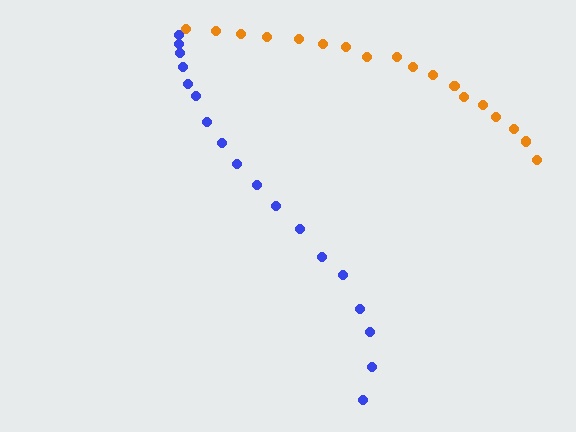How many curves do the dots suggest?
There are 2 distinct paths.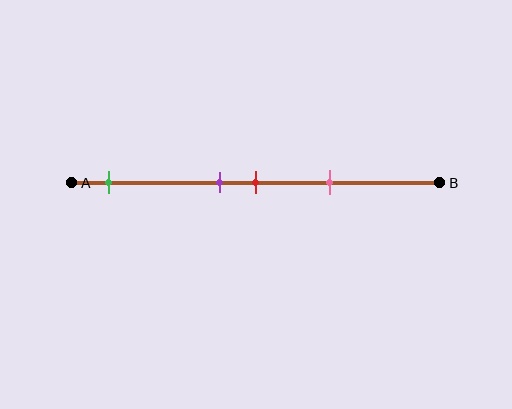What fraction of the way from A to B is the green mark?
The green mark is approximately 10% (0.1) of the way from A to B.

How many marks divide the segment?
There are 4 marks dividing the segment.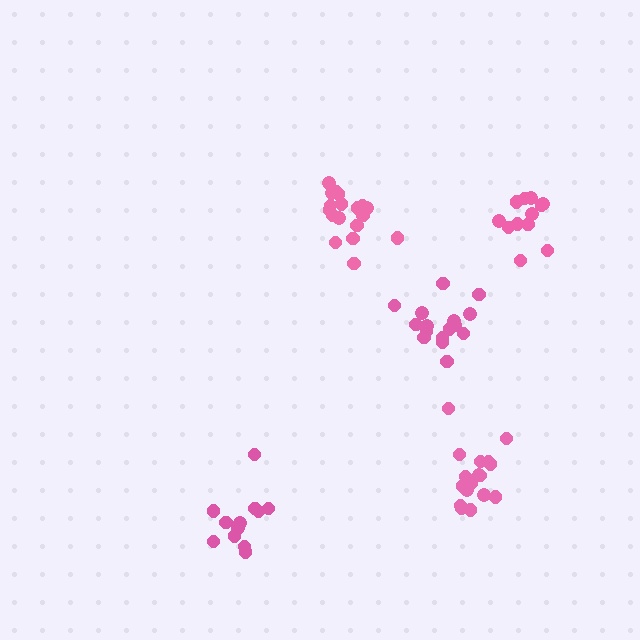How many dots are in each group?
Group 1: 12 dots, Group 2: 18 dots, Group 3: 16 dots, Group 4: 18 dots, Group 5: 12 dots (76 total).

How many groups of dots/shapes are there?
There are 5 groups.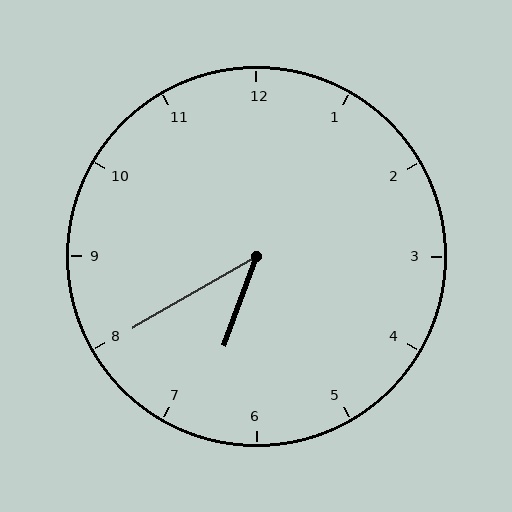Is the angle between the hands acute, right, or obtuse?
It is acute.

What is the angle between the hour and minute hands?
Approximately 40 degrees.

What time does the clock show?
6:40.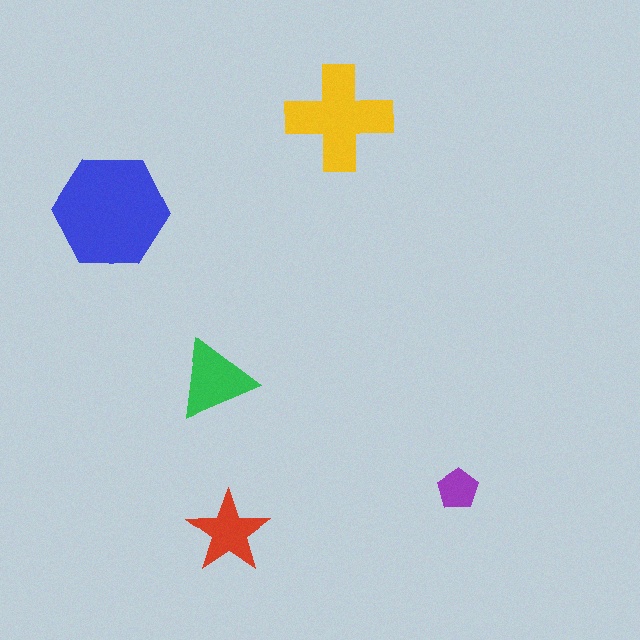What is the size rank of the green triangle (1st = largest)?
3rd.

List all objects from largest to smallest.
The blue hexagon, the yellow cross, the green triangle, the red star, the purple pentagon.